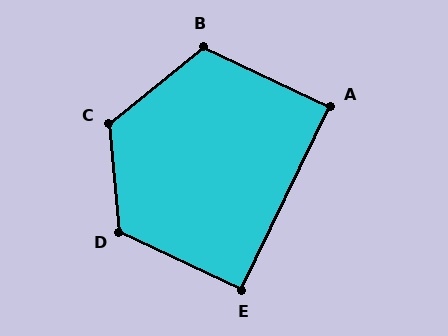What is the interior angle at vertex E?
Approximately 91 degrees (approximately right).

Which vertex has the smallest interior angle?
A, at approximately 89 degrees.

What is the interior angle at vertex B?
Approximately 116 degrees (obtuse).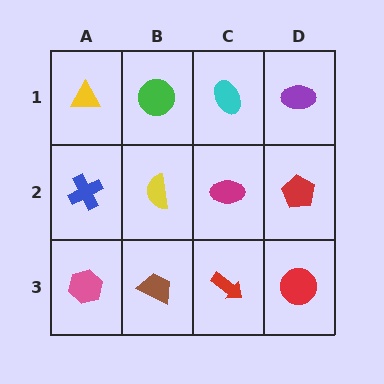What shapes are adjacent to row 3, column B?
A yellow semicircle (row 2, column B), a pink hexagon (row 3, column A), a red arrow (row 3, column C).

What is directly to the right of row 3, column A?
A brown trapezoid.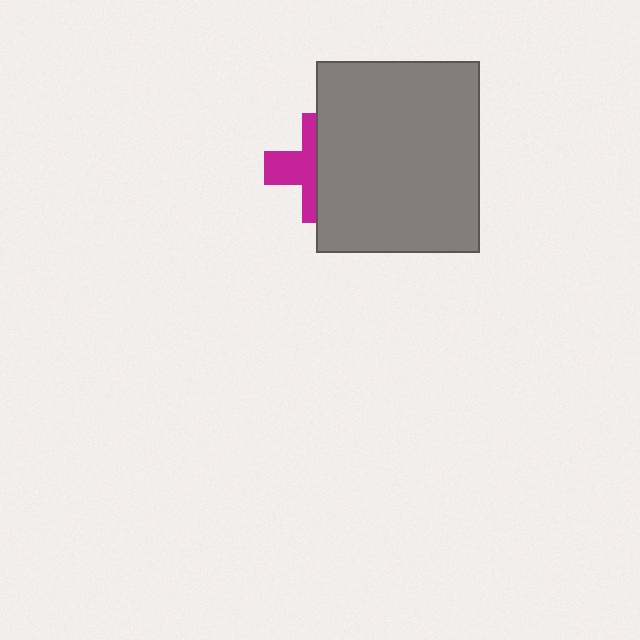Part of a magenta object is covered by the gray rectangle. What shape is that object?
It is a cross.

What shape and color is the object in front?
The object in front is a gray rectangle.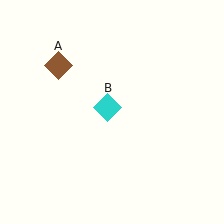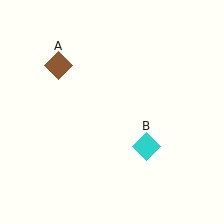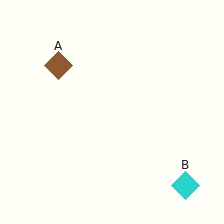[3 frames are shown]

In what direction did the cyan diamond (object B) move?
The cyan diamond (object B) moved down and to the right.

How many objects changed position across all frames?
1 object changed position: cyan diamond (object B).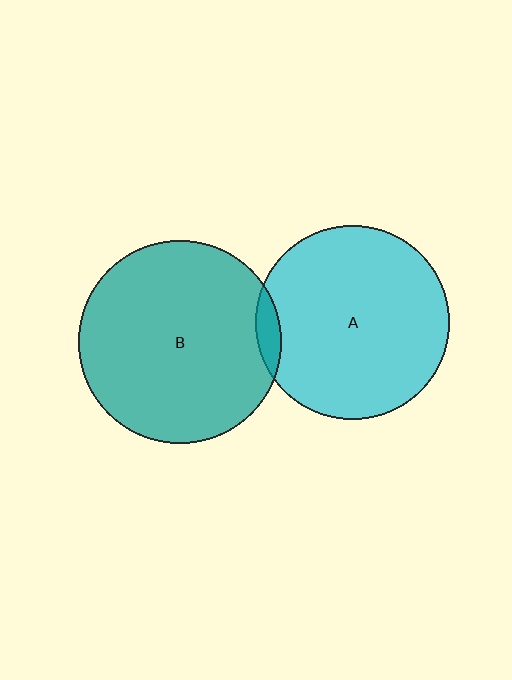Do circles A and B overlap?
Yes.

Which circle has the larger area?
Circle B (teal).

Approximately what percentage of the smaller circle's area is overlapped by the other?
Approximately 5%.